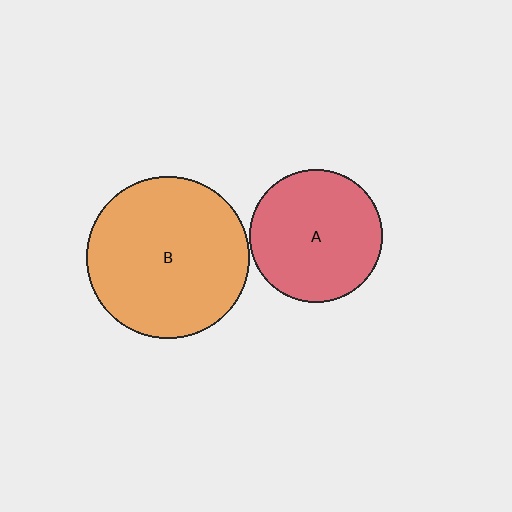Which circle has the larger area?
Circle B (orange).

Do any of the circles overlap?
No, none of the circles overlap.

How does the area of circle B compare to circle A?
Approximately 1.5 times.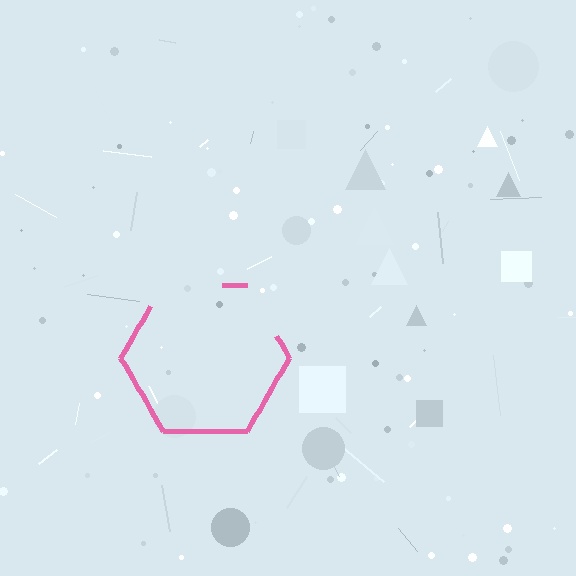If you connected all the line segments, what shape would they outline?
They would outline a hexagon.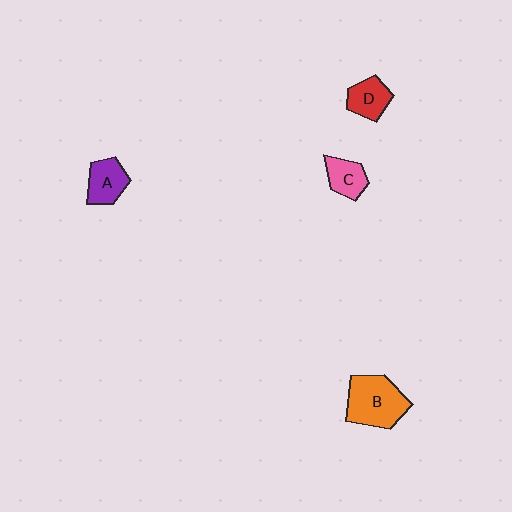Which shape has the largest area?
Shape B (orange).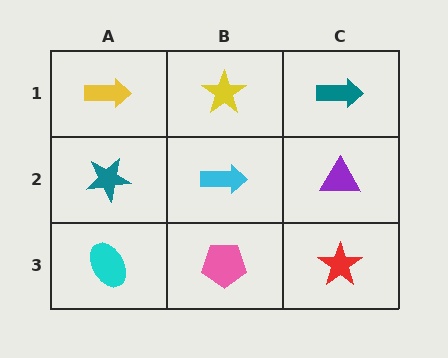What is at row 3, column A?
A cyan ellipse.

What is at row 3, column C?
A red star.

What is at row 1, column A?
A yellow arrow.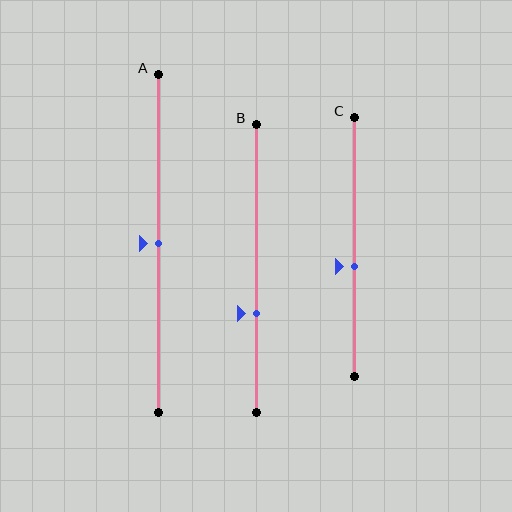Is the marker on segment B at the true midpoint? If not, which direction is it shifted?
No, the marker on segment B is shifted downward by about 16% of the segment length.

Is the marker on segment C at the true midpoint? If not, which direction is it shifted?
No, the marker on segment C is shifted downward by about 8% of the segment length.